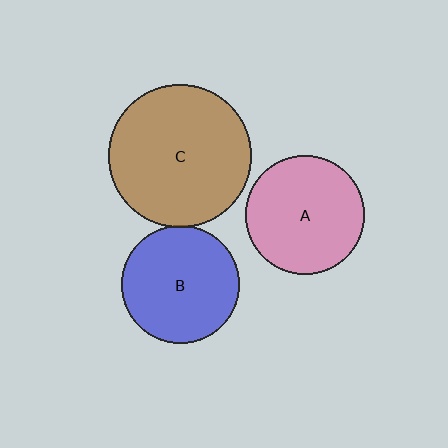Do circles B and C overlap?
Yes.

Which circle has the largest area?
Circle C (brown).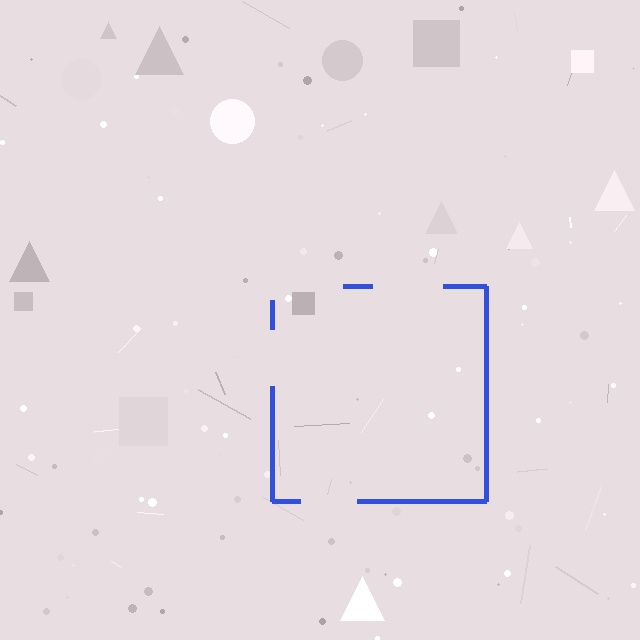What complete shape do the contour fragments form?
The contour fragments form a square.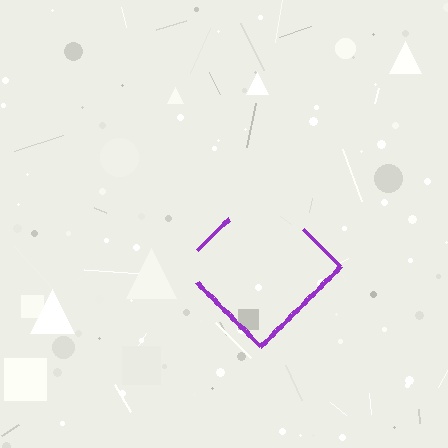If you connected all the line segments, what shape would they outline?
They would outline a diamond.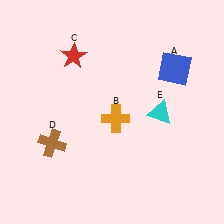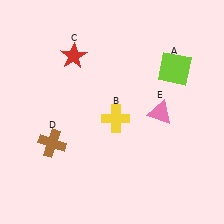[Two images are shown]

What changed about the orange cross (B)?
In Image 1, B is orange. In Image 2, it changed to yellow.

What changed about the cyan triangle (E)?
In Image 1, E is cyan. In Image 2, it changed to pink.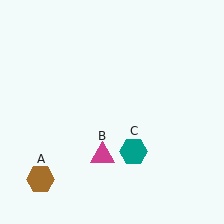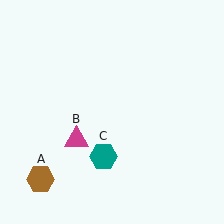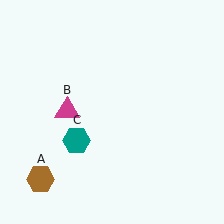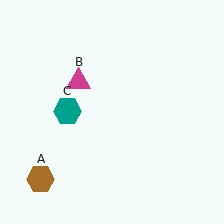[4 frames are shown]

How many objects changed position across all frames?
2 objects changed position: magenta triangle (object B), teal hexagon (object C).